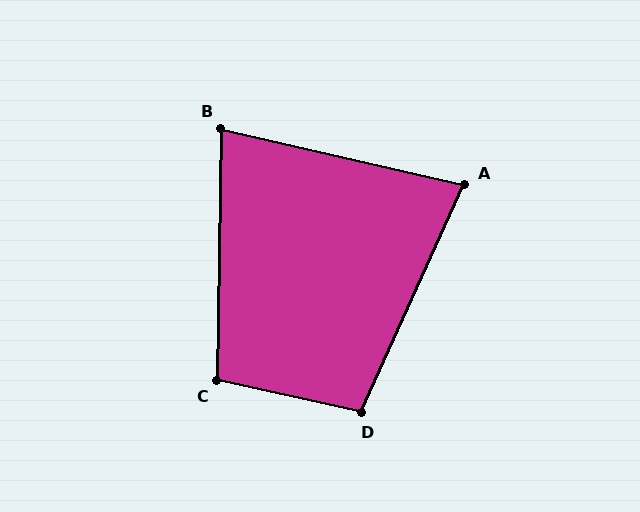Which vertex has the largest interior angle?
D, at approximately 102 degrees.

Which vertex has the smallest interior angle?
B, at approximately 78 degrees.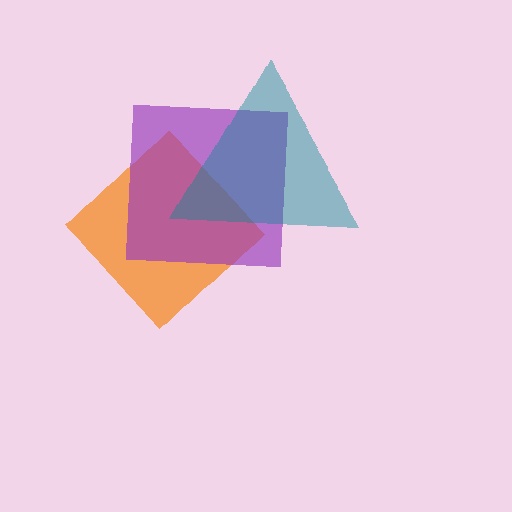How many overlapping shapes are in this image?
There are 3 overlapping shapes in the image.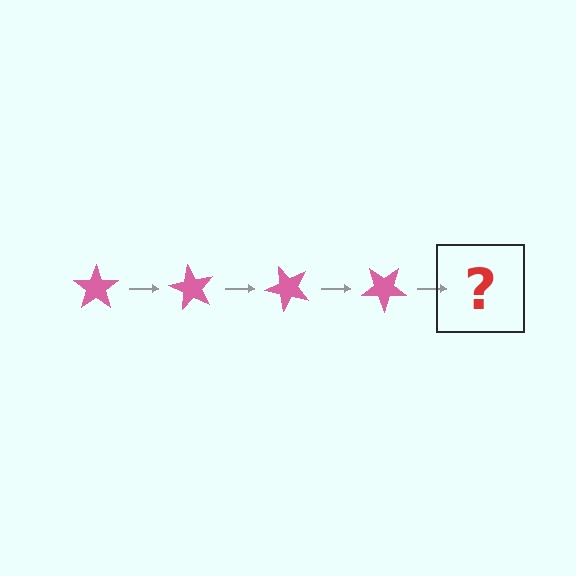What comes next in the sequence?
The next element should be a pink star rotated 240 degrees.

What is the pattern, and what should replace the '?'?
The pattern is that the star rotates 60 degrees each step. The '?' should be a pink star rotated 240 degrees.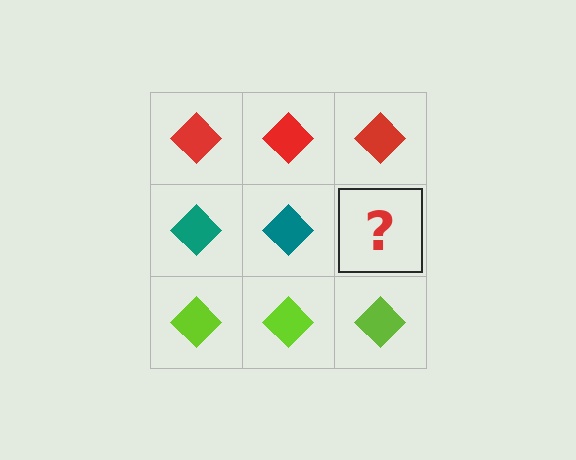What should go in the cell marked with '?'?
The missing cell should contain a teal diamond.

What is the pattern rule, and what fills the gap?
The rule is that each row has a consistent color. The gap should be filled with a teal diamond.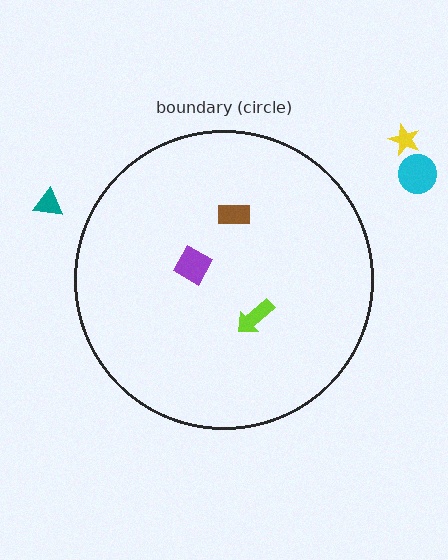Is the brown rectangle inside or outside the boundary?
Inside.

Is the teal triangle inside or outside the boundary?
Outside.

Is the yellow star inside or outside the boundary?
Outside.